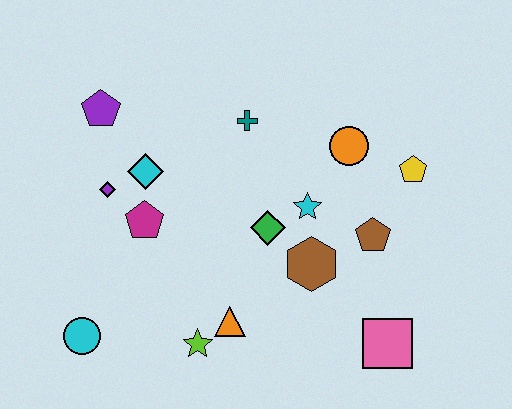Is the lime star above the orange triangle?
No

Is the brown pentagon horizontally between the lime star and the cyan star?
No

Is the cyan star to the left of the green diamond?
No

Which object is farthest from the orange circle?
The cyan circle is farthest from the orange circle.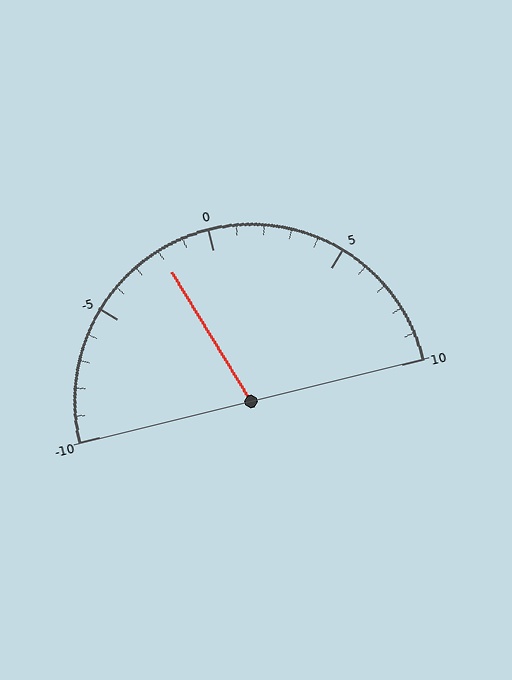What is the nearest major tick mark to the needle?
The nearest major tick mark is 0.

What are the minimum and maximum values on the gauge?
The gauge ranges from -10 to 10.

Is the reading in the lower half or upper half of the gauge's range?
The reading is in the lower half of the range (-10 to 10).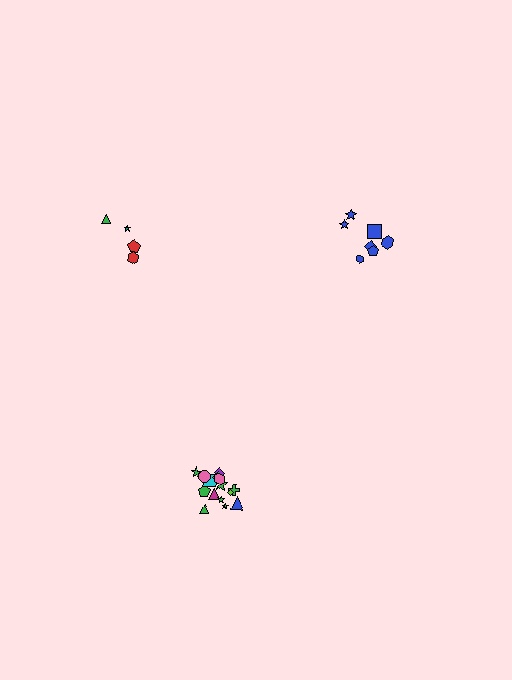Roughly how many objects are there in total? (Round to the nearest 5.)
Roughly 25 objects in total.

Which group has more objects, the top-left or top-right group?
The top-right group.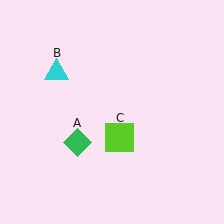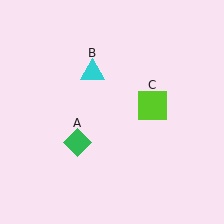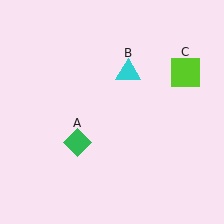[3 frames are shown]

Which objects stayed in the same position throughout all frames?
Green diamond (object A) remained stationary.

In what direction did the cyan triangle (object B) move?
The cyan triangle (object B) moved right.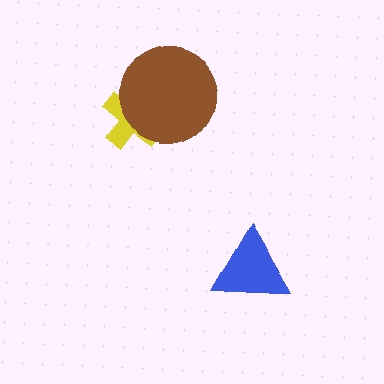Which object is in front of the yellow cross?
The brown circle is in front of the yellow cross.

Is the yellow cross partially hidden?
Yes, it is partially covered by another shape.